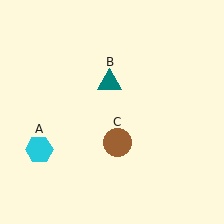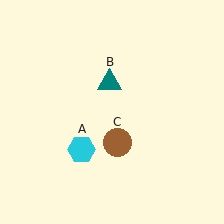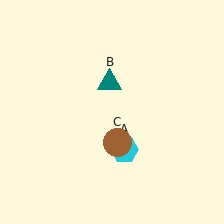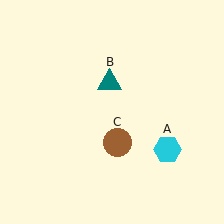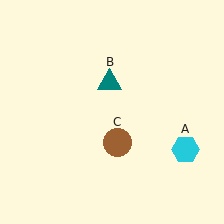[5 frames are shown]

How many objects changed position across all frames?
1 object changed position: cyan hexagon (object A).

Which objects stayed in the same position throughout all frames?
Teal triangle (object B) and brown circle (object C) remained stationary.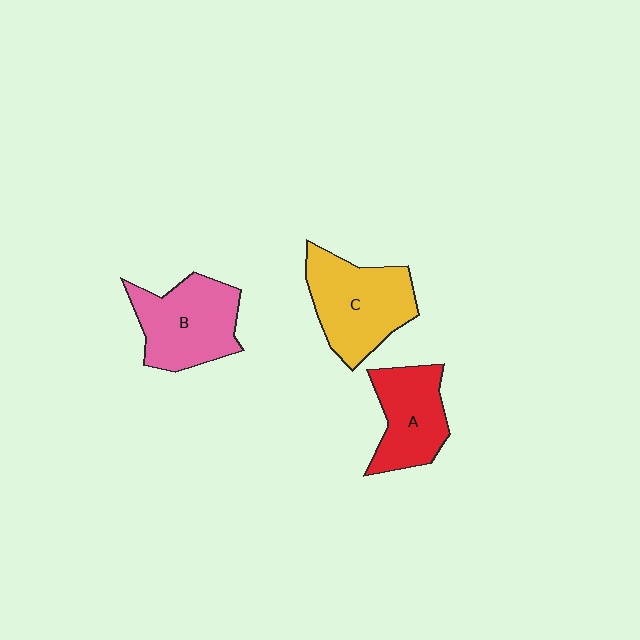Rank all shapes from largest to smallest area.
From largest to smallest: C (yellow), B (pink), A (red).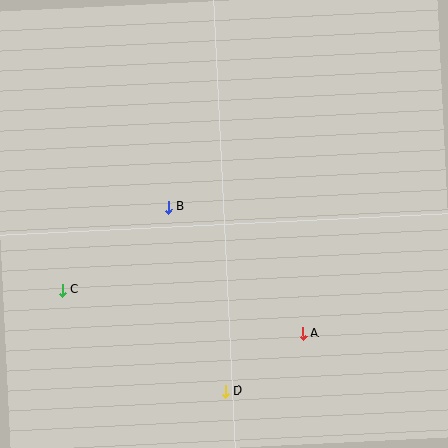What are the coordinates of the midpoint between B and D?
The midpoint between B and D is at (197, 299).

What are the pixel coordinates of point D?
Point D is at (225, 391).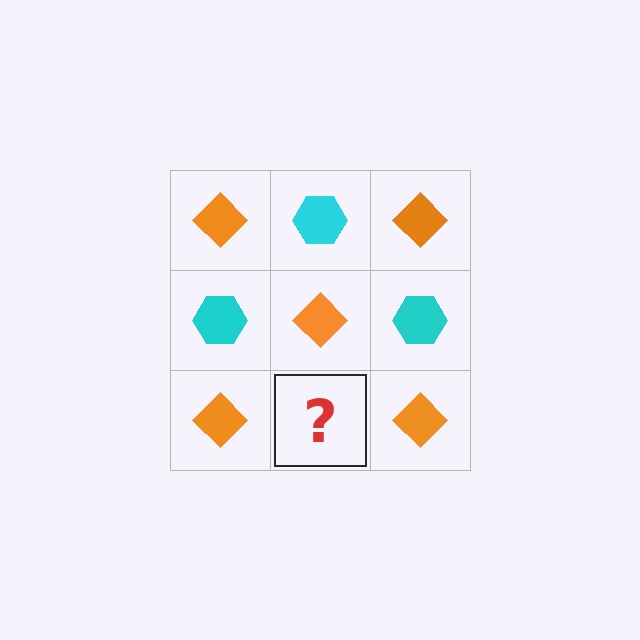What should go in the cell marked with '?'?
The missing cell should contain a cyan hexagon.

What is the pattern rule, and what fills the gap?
The rule is that it alternates orange diamond and cyan hexagon in a checkerboard pattern. The gap should be filled with a cyan hexagon.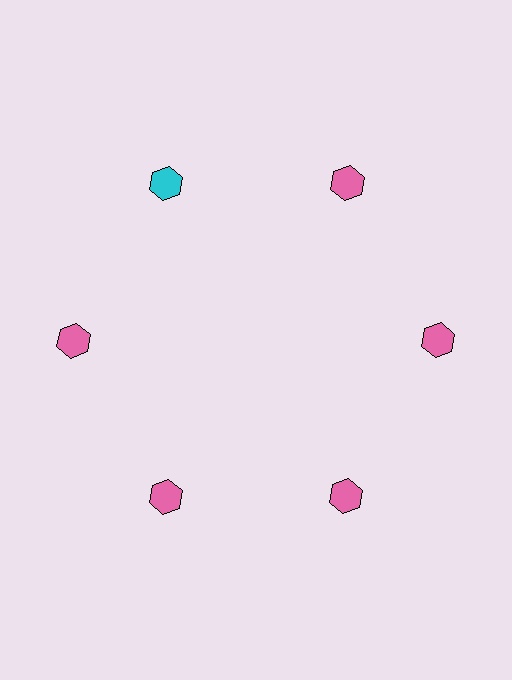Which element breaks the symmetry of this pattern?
The cyan hexagon at roughly the 11 o'clock position breaks the symmetry. All other shapes are pink hexagons.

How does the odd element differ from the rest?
It has a different color: cyan instead of pink.